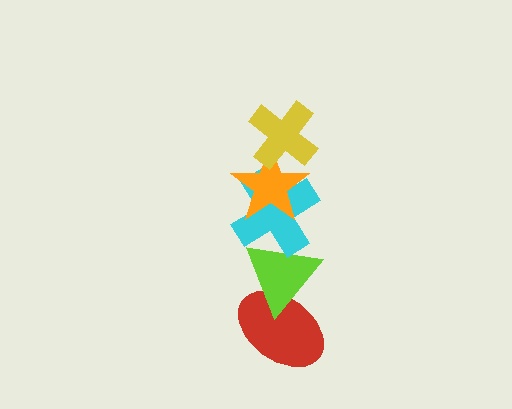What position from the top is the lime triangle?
The lime triangle is 4th from the top.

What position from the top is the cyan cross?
The cyan cross is 3rd from the top.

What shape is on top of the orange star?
The yellow cross is on top of the orange star.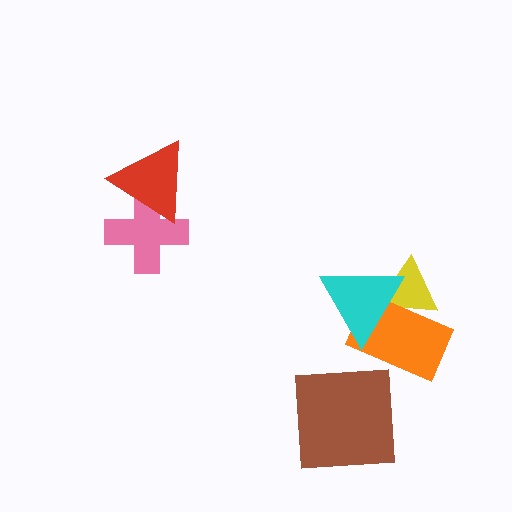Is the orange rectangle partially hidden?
Yes, it is partially covered by another shape.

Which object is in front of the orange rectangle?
The cyan triangle is in front of the orange rectangle.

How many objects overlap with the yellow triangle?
2 objects overlap with the yellow triangle.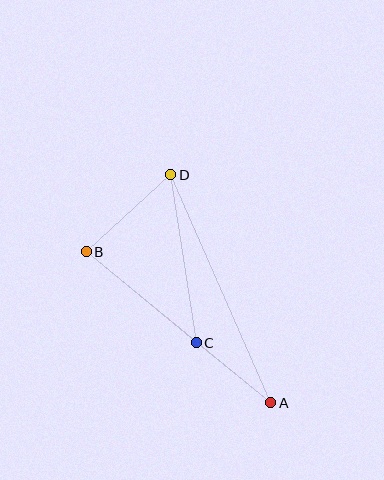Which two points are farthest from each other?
Points A and D are farthest from each other.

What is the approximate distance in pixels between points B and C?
The distance between B and C is approximately 142 pixels.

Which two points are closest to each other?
Points A and C are closest to each other.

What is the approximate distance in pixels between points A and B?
The distance between A and B is approximately 238 pixels.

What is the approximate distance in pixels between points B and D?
The distance between B and D is approximately 114 pixels.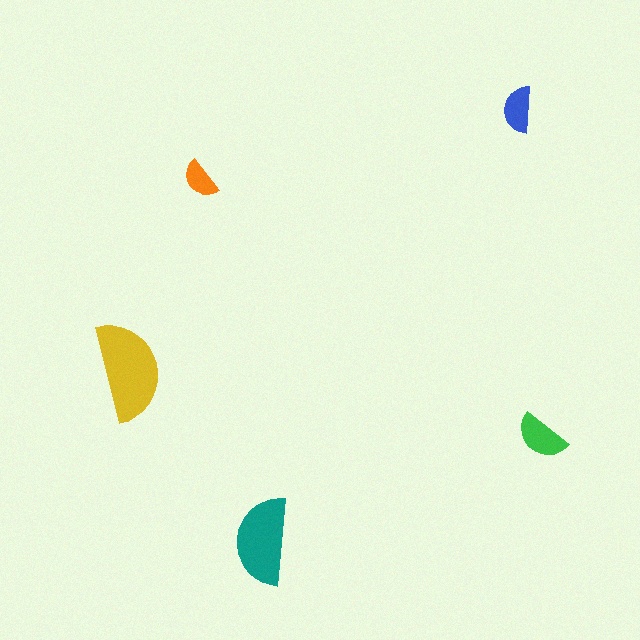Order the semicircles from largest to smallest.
the yellow one, the teal one, the green one, the blue one, the orange one.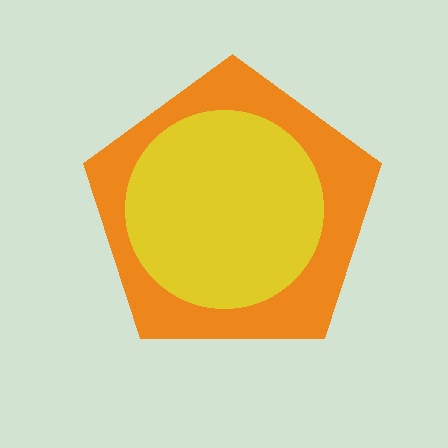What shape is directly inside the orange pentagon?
The yellow circle.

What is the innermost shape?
The yellow circle.